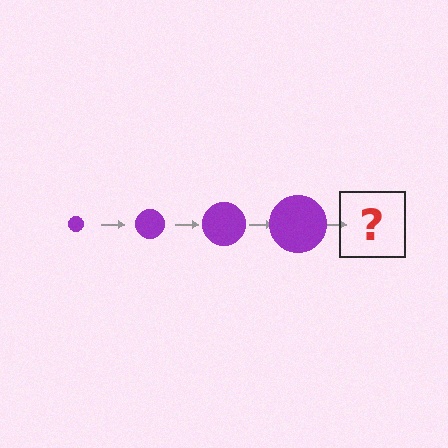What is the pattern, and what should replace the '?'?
The pattern is that the circle gets progressively larger each step. The '?' should be a purple circle, larger than the previous one.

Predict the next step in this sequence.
The next step is a purple circle, larger than the previous one.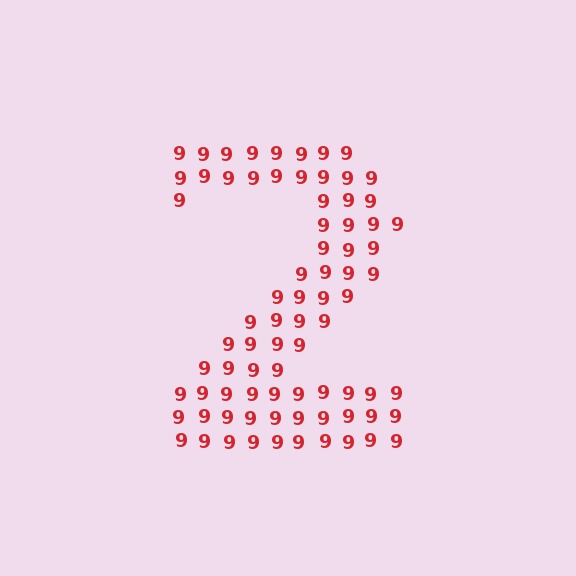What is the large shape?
The large shape is the digit 2.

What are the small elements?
The small elements are digit 9's.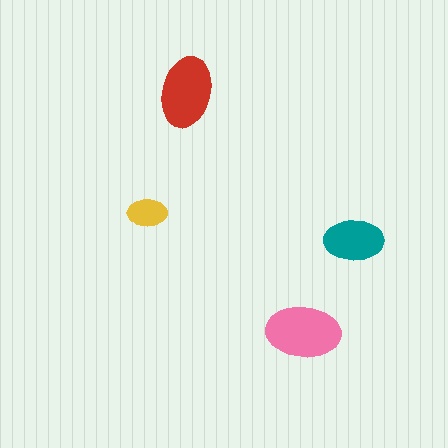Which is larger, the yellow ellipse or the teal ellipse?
The teal one.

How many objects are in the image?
There are 4 objects in the image.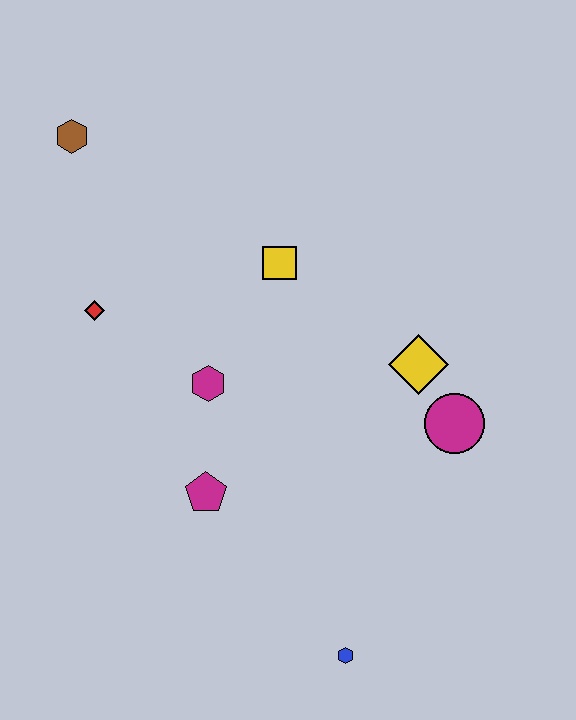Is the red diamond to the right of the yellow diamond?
No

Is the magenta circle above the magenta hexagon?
No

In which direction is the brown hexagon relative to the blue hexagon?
The brown hexagon is above the blue hexagon.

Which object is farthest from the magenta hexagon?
The blue hexagon is farthest from the magenta hexagon.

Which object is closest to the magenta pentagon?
The magenta hexagon is closest to the magenta pentagon.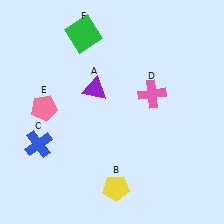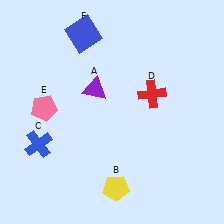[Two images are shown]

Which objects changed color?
D changed from pink to red. F changed from green to blue.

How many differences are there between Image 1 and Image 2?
There are 2 differences between the two images.